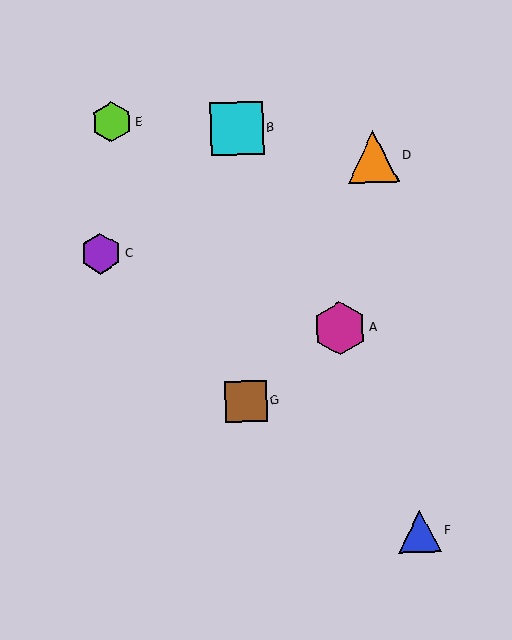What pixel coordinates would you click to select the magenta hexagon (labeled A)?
Click at (340, 329) to select the magenta hexagon A.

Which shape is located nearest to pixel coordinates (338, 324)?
The magenta hexagon (labeled A) at (340, 329) is nearest to that location.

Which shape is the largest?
The cyan square (labeled B) is the largest.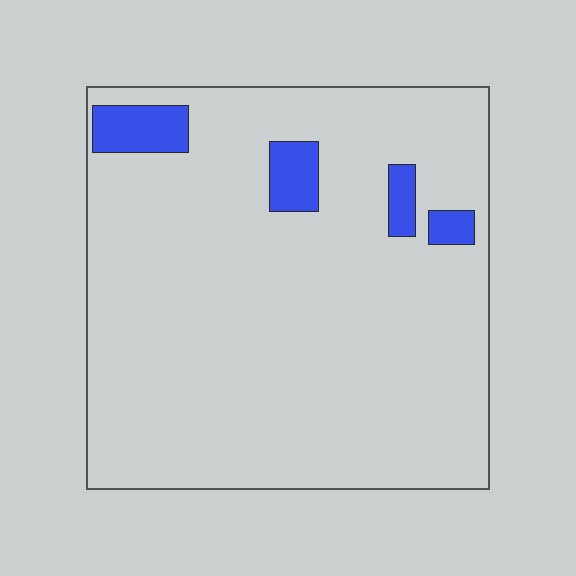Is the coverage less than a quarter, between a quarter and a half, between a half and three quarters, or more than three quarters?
Less than a quarter.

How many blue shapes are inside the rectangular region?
4.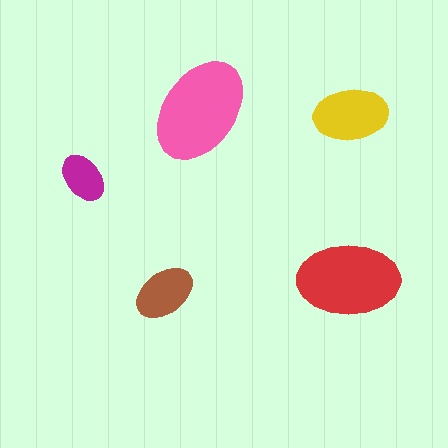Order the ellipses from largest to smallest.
the pink one, the red one, the yellow one, the brown one, the magenta one.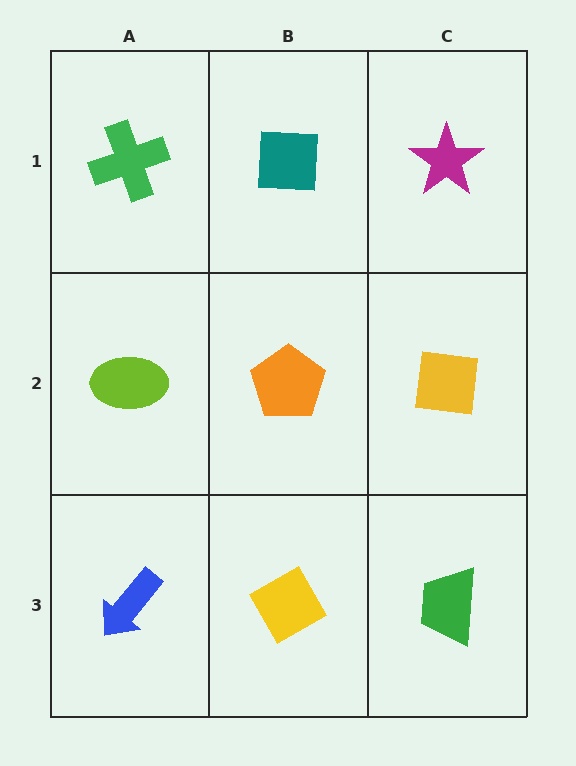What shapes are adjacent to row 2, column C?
A magenta star (row 1, column C), a green trapezoid (row 3, column C), an orange pentagon (row 2, column B).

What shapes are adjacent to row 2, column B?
A teal square (row 1, column B), a yellow diamond (row 3, column B), a lime ellipse (row 2, column A), a yellow square (row 2, column C).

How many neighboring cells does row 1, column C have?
2.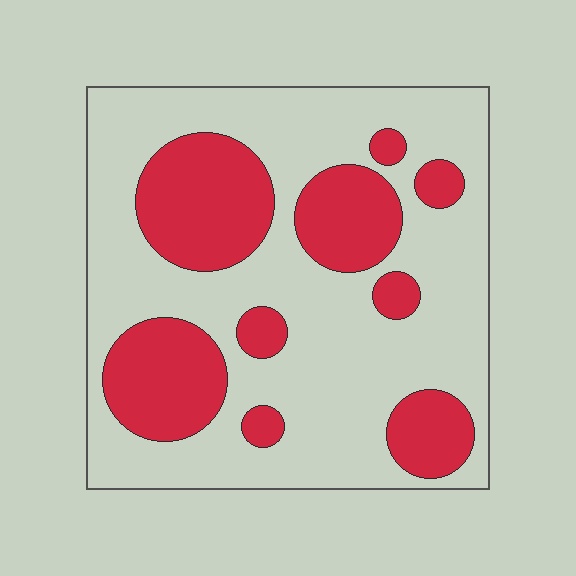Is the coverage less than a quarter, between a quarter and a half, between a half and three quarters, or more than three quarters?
Between a quarter and a half.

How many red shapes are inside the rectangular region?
9.